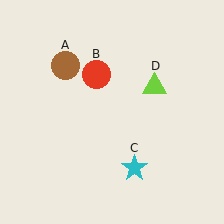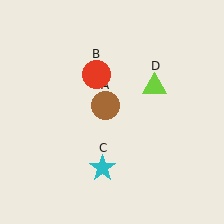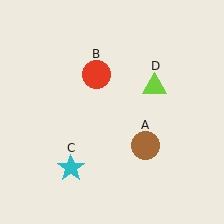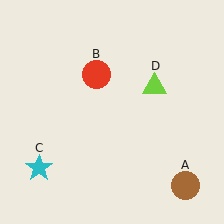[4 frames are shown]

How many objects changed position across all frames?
2 objects changed position: brown circle (object A), cyan star (object C).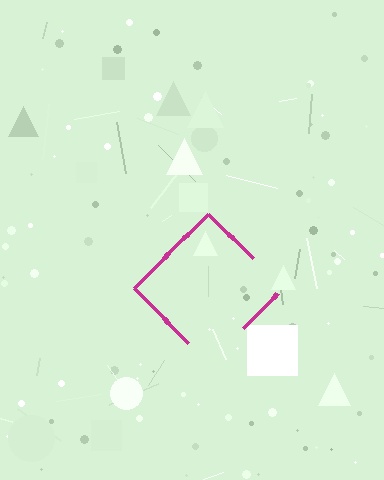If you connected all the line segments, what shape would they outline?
They would outline a diamond.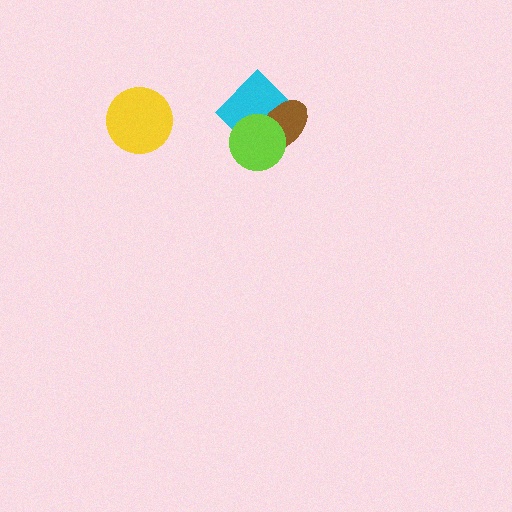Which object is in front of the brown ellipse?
The lime circle is in front of the brown ellipse.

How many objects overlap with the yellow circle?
0 objects overlap with the yellow circle.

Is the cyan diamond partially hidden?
Yes, it is partially covered by another shape.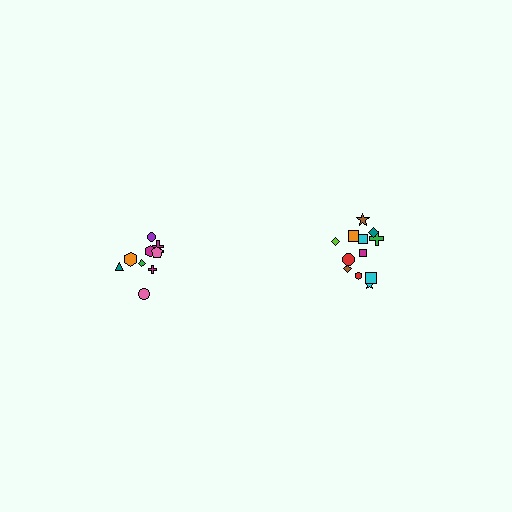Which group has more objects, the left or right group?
The right group.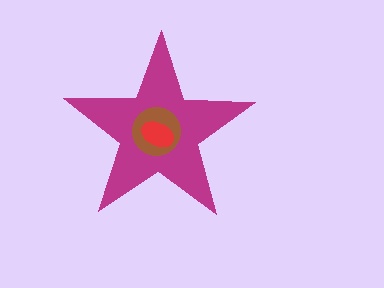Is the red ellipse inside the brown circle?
Yes.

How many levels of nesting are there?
3.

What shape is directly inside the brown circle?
The red ellipse.